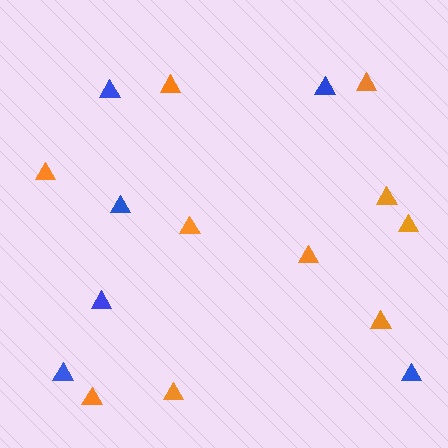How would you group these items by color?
There are 2 groups: one group of blue triangles (6) and one group of orange triangles (10).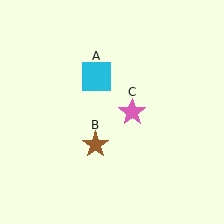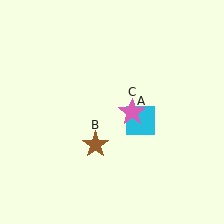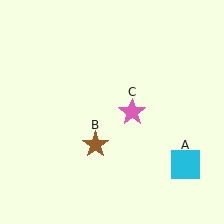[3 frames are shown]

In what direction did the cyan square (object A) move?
The cyan square (object A) moved down and to the right.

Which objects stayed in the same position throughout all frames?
Brown star (object B) and pink star (object C) remained stationary.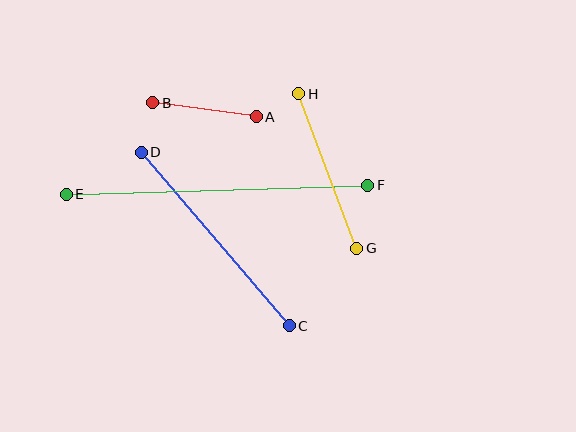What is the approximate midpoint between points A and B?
The midpoint is at approximately (204, 110) pixels.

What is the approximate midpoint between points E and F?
The midpoint is at approximately (217, 190) pixels.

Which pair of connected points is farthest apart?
Points E and F are farthest apart.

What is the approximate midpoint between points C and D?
The midpoint is at approximately (215, 239) pixels.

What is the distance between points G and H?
The distance is approximately 165 pixels.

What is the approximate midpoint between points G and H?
The midpoint is at approximately (328, 171) pixels.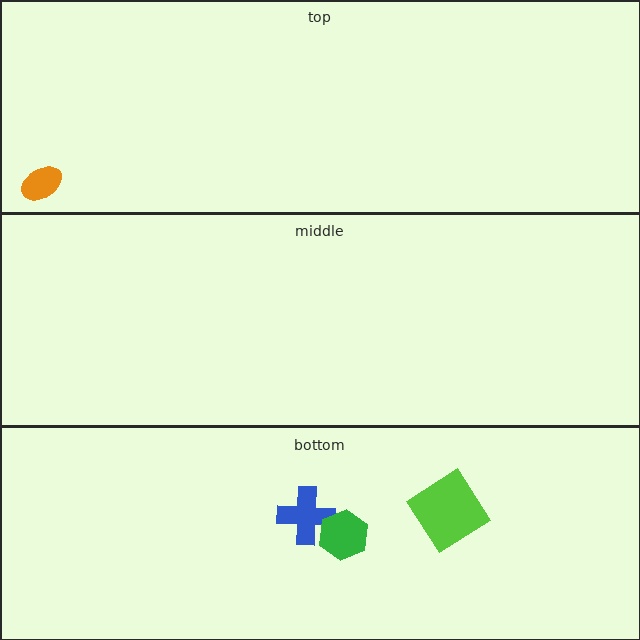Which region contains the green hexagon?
The bottom region.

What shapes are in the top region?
The orange ellipse.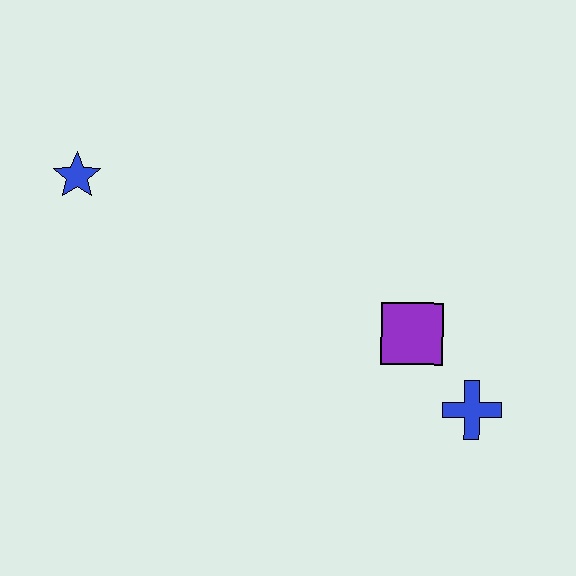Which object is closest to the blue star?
The purple square is closest to the blue star.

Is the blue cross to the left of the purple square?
No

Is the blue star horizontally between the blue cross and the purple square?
No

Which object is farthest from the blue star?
The blue cross is farthest from the blue star.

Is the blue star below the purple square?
No